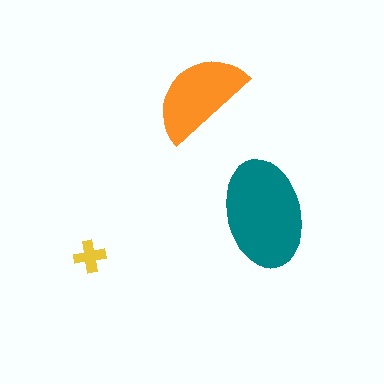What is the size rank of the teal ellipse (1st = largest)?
1st.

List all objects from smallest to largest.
The yellow cross, the orange semicircle, the teal ellipse.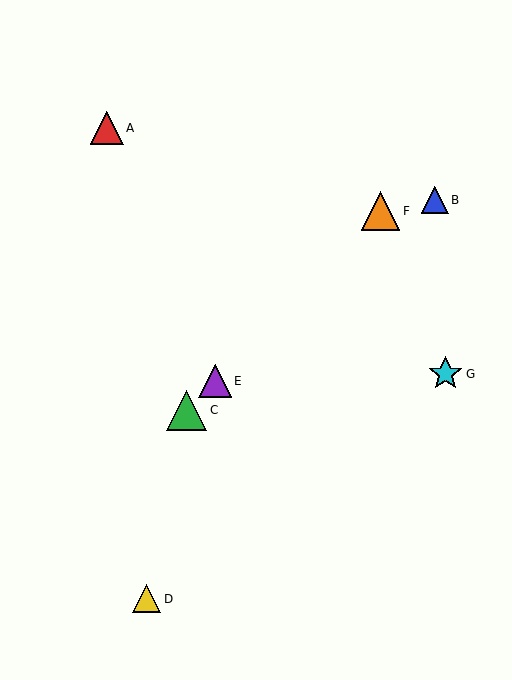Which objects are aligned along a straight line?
Objects C, E, F are aligned along a straight line.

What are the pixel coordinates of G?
Object G is at (445, 374).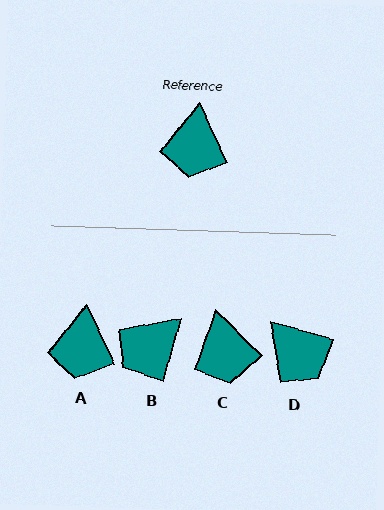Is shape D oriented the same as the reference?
No, it is off by about 49 degrees.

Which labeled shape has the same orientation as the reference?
A.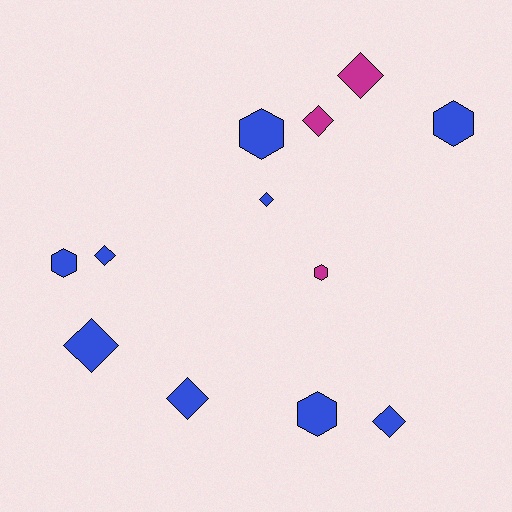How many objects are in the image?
There are 12 objects.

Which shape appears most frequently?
Diamond, with 7 objects.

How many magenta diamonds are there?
There are 2 magenta diamonds.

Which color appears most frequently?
Blue, with 9 objects.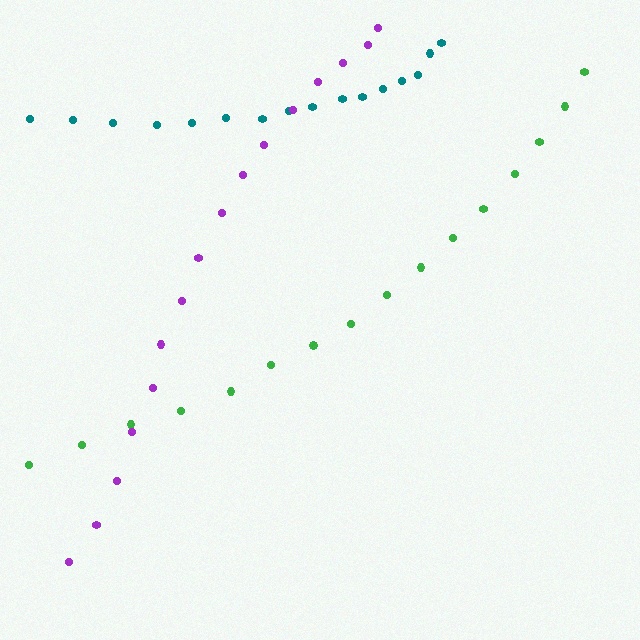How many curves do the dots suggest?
There are 3 distinct paths.